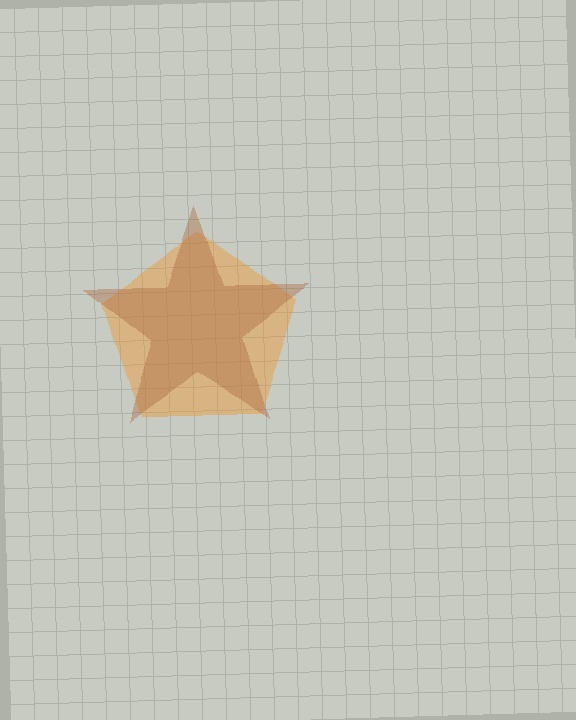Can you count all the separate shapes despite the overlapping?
Yes, there are 2 separate shapes.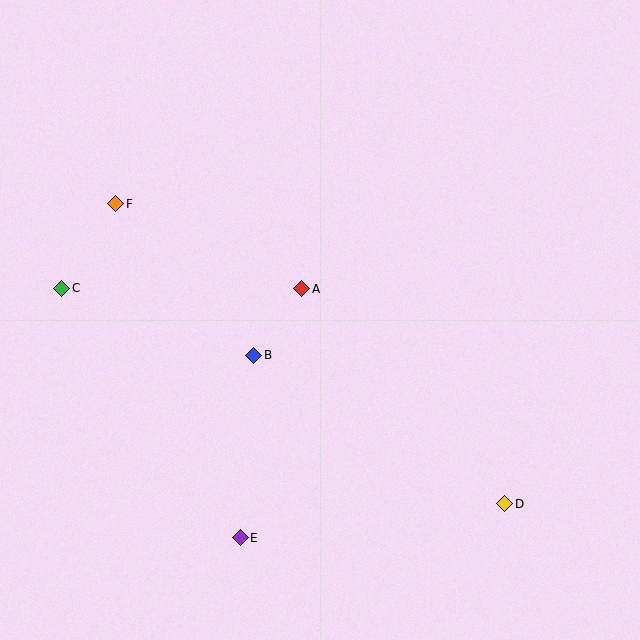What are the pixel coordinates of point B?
Point B is at (254, 355).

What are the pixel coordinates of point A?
Point A is at (302, 289).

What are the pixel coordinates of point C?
Point C is at (62, 288).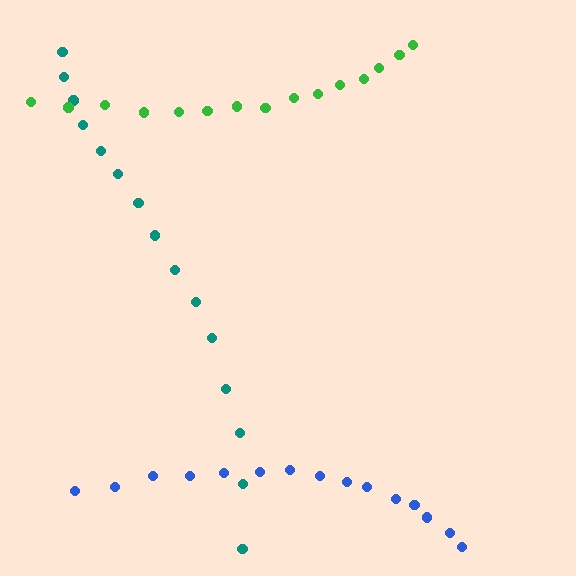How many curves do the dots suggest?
There are 3 distinct paths.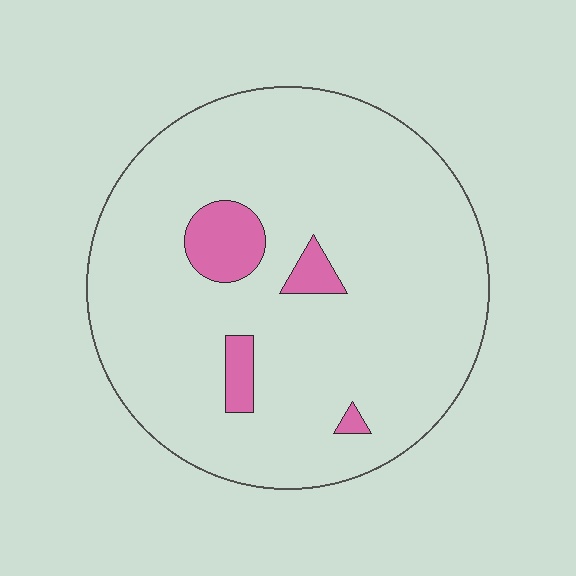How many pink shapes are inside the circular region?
4.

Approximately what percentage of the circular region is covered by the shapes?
Approximately 10%.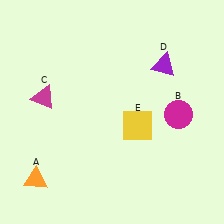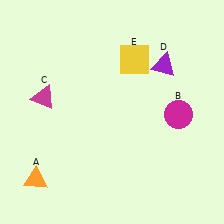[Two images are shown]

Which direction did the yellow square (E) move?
The yellow square (E) moved up.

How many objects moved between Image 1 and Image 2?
1 object moved between the two images.